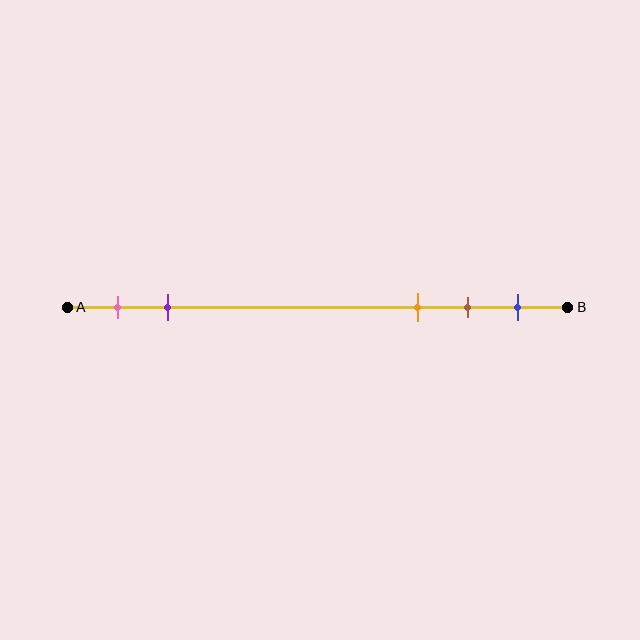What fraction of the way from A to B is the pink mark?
The pink mark is approximately 10% (0.1) of the way from A to B.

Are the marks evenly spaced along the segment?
No, the marks are not evenly spaced.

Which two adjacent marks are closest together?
The brown and blue marks are the closest adjacent pair.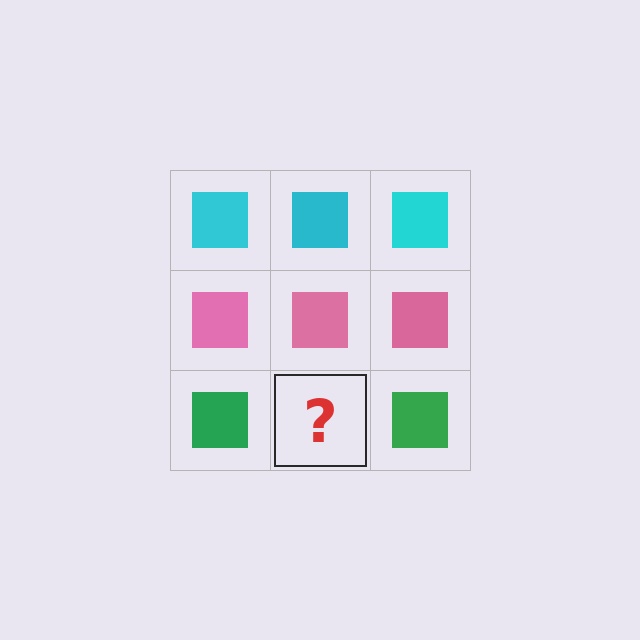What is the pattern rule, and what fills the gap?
The rule is that each row has a consistent color. The gap should be filled with a green square.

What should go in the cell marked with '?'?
The missing cell should contain a green square.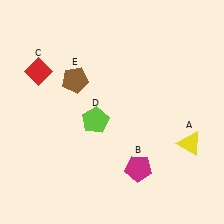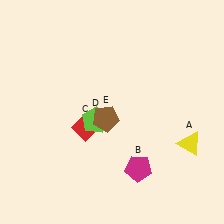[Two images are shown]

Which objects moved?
The objects that moved are: the red diamond (C), the brown pentagon (E).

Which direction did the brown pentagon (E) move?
The brown pentagon (E) moved down.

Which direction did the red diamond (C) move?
The red diamond (C) moved down.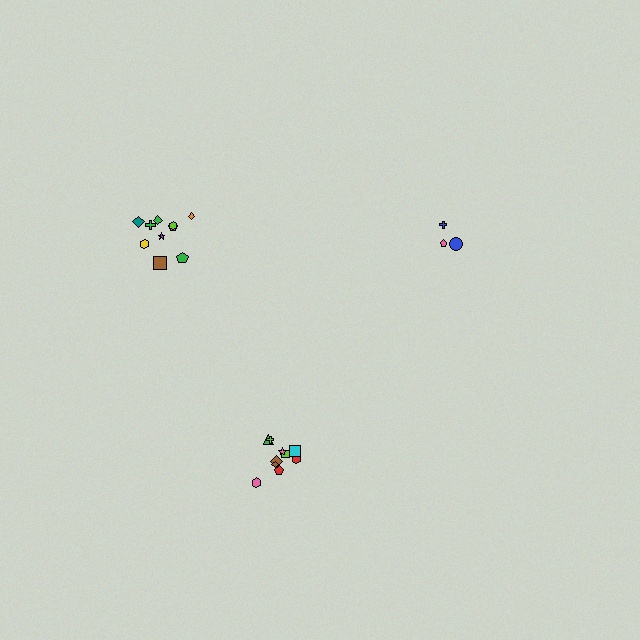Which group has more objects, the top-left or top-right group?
The top-left group.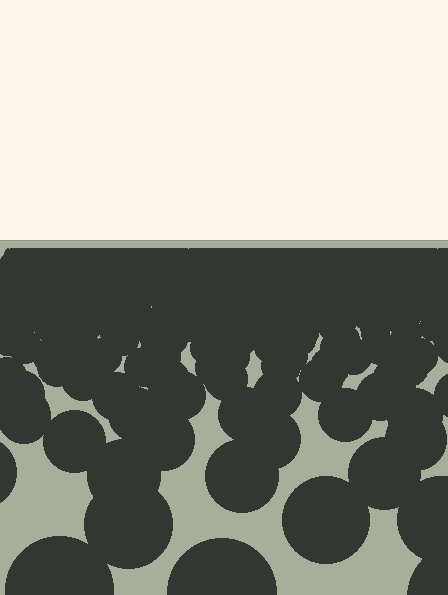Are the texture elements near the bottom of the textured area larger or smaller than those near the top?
Larger. Near the bottom, elements are closer to the viewer and appear at a bigger on-screen size.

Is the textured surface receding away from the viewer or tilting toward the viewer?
The surface is receding away from the viewer. Texture elements get smaller and denser toward the top.